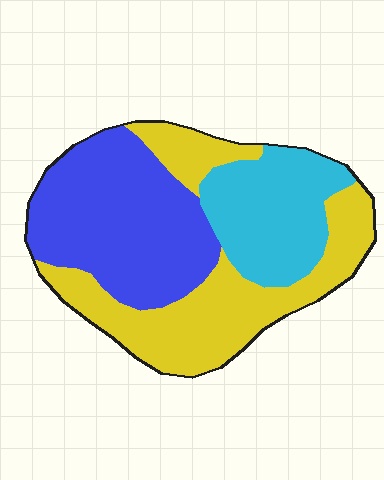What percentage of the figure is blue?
Blue takes up about three eighths (3/8) of the figure.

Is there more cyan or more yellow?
Yellow.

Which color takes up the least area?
Cyan, at roughly 25%.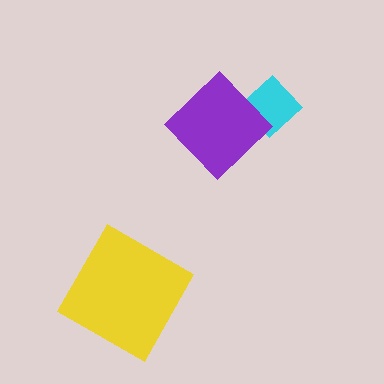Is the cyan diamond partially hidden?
Yes, it is partially covered by another shape.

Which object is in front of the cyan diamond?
The purple diamond is in front of the cyan diamond.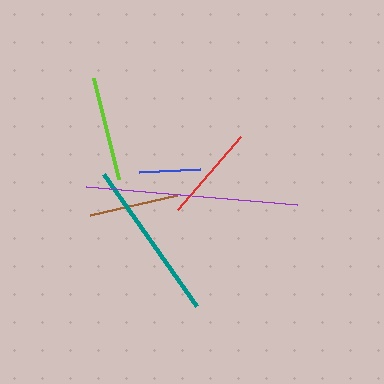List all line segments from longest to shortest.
From longest to shortest: purple, teal, lime, red, brown, blue.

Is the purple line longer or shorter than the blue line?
The purple line is longer than the blue line.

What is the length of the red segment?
The red segment is approximately 96 pixels long.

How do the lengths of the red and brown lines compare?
The red and brown lines are approximately the same length.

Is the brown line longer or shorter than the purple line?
The purple line is longer than the brown line.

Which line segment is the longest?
The purple line is the longest at approximately 211 pixels.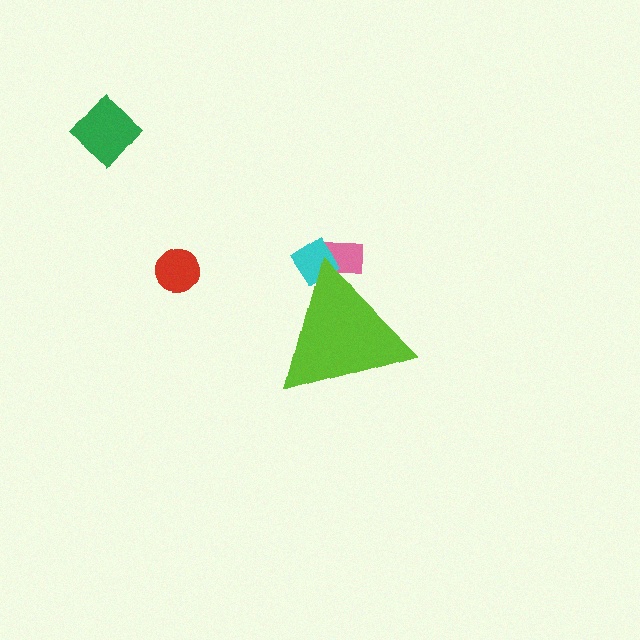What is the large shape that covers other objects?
A lime triangle.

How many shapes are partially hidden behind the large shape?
2 shapes are partially hidden.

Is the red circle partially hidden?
No, the red circle is fully visible.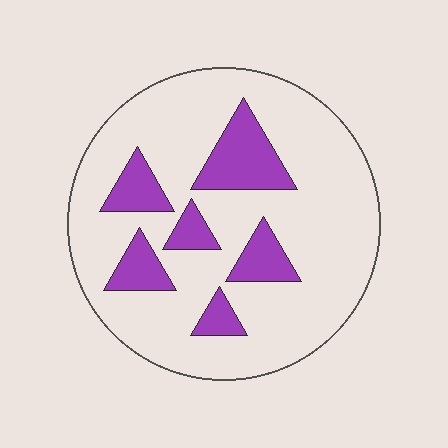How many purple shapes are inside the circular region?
6.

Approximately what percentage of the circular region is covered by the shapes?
Approximately 20%.